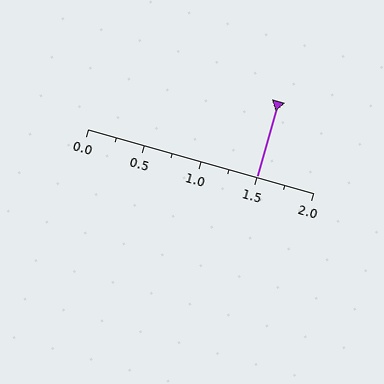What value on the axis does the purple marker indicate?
The marker indicates approximately 1.5.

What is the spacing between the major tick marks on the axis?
The major ticks are spaced 0.5 apart.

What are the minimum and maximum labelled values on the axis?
The axis runs from 0.0 to 2.0.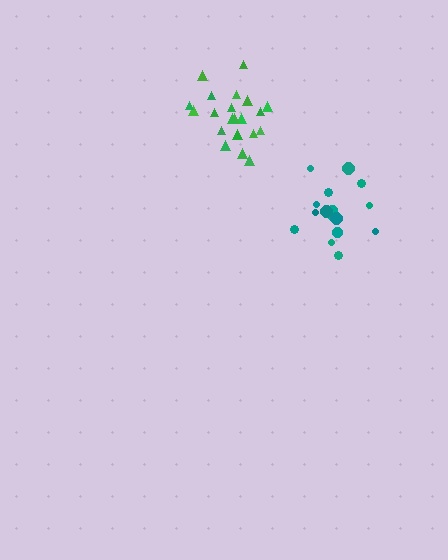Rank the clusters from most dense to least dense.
green, teal.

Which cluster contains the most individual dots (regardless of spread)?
Green (21).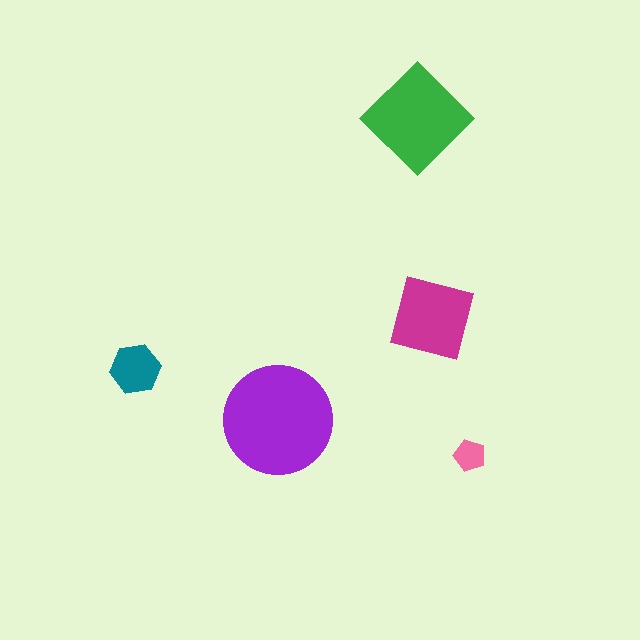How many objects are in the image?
There are 5 objects in the image.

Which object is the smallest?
The pink pentagon.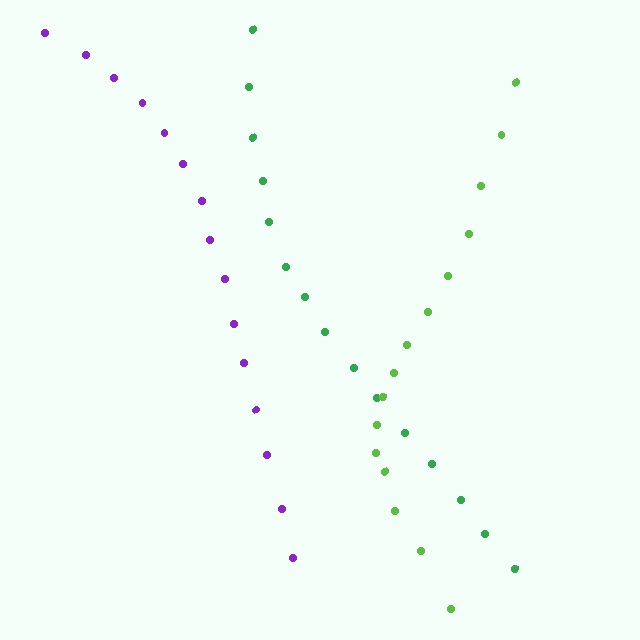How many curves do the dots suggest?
There are 3 distinct paths.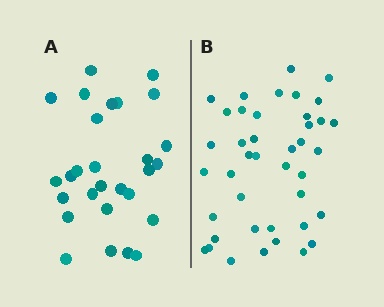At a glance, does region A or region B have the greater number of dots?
Region B (the right region) has more dots.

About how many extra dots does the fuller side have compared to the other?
Region B has approximately 15 more dots than region A.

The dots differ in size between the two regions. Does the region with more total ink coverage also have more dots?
No. Region A has more total ink coverage because its dots are larger, but region B actually contains more individual dots. Total area can be misleading — the number of items is what matters here.